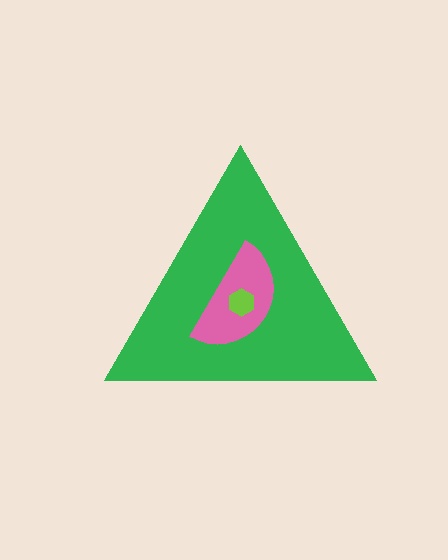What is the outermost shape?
The green triangle.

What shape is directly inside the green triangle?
The pink semicircle.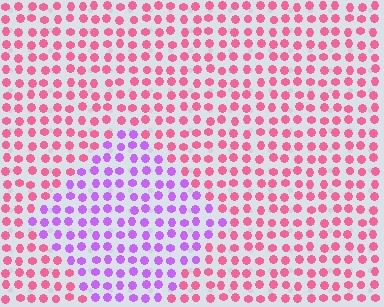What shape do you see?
I see a diamond.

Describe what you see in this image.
The image is filled with small pink elements in a uniform arrangement. A diamond-shaped region is visible where the elements are tinted to a slightly different hue, forming a subtle color boundary.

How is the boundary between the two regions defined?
The boundary is defined purely by a slight shift in hue (about 55 degrees). Spacing, size, and orientation are identical on both sides.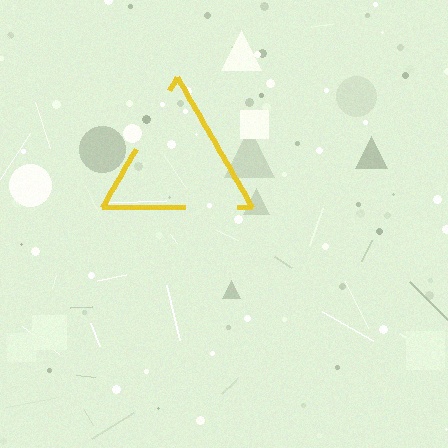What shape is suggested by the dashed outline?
The dashed outline suggests a triangle.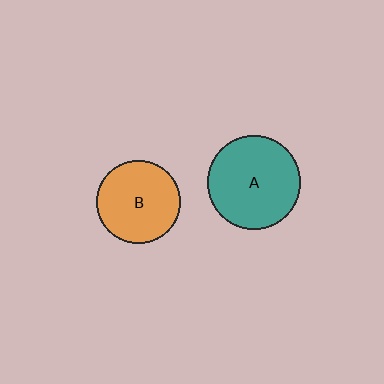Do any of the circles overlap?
No, none of the circles overlap.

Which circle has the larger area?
Circle A (teal).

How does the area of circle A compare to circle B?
Approximately 1.3 times.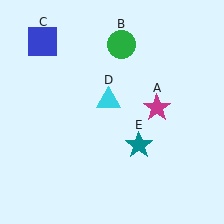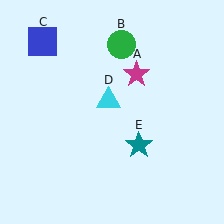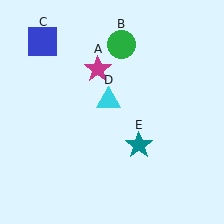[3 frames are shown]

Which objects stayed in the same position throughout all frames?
Green circle (object B) and blue square (object C) and cyan triangle (object D) and teal star (object E) remained stationary.